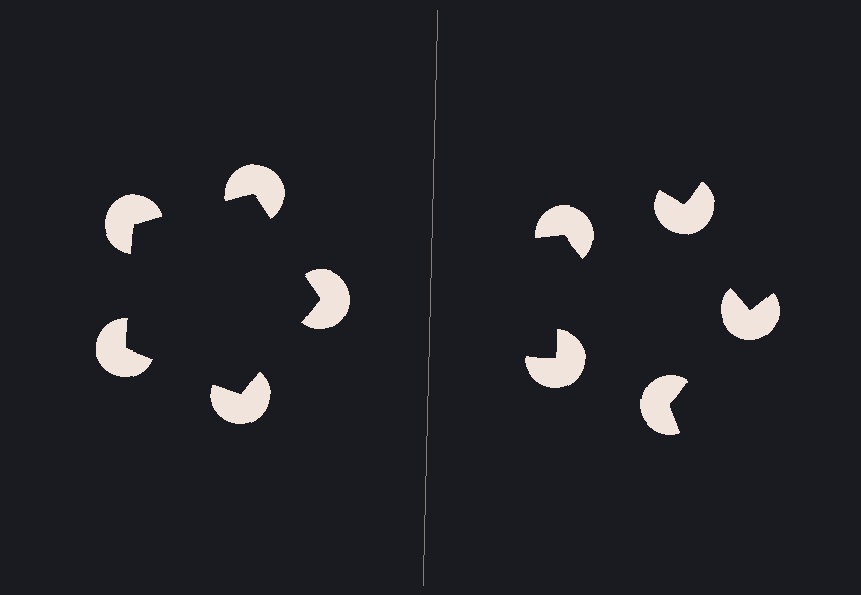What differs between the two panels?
The pac-man discs are positioned identically on both sides; only the wedge orientations differ. On the left they align to a pentagon; on the right they are misaligned.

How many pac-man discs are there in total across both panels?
10 — 5 on each side.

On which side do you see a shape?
An illusory pentagon appears on the left side. On the right side the wedge cuts are rotated, so no coherent shape forms.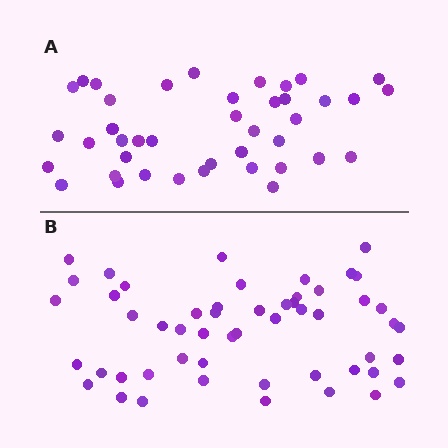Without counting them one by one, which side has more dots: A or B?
Region B (the bottom region) has more dots.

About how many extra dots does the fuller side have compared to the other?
Region B has roughly 12 or so more dots than region A.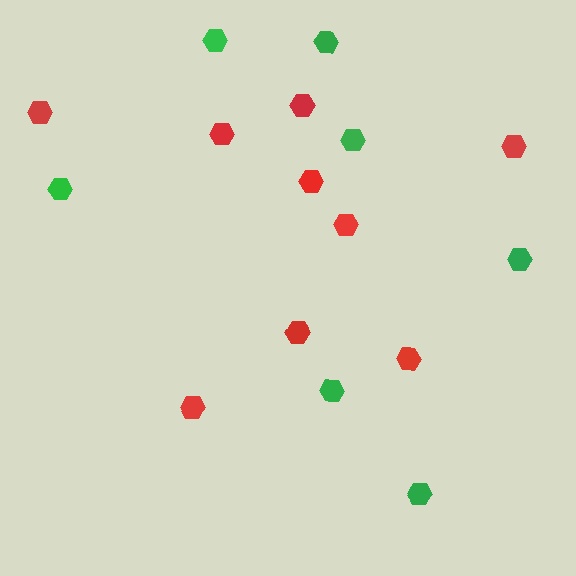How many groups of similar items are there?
There are 2 groups: one group of green hexagons (7) and one group of red hexagons (9).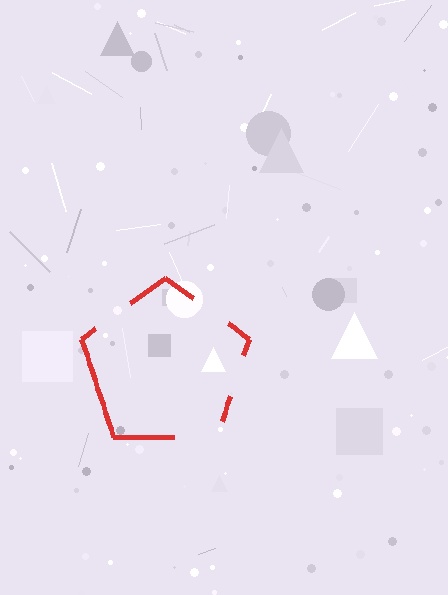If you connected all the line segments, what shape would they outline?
They would outline a pentagon.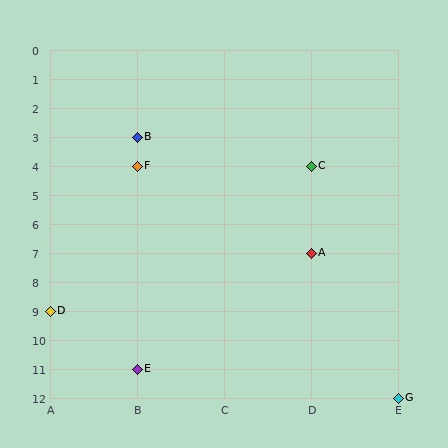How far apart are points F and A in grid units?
Points F and A are 2 columns and 3 rows apart (about 3.6 grid units diagonally).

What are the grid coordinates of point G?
Point G is at grid coordinates (E, 12).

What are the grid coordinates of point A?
Point A is at grid coordinates (D, 7).